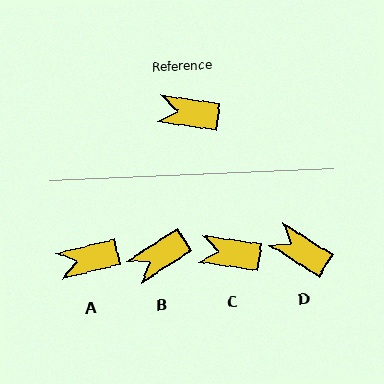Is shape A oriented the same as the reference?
No, it is off by about 22 degrees.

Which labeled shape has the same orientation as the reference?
C.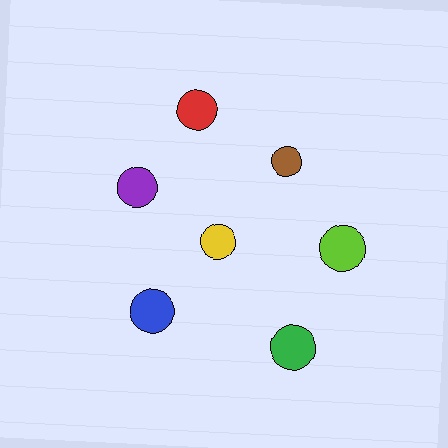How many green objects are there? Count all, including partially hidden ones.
There is 1 green object.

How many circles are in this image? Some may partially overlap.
There are 7 circles.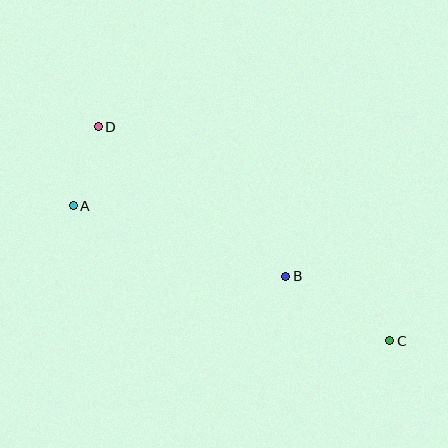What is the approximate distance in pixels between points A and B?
The distance between A and B is approximately 224 pixels.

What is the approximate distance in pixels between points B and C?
The distance between B and C is approximately 123 pixels.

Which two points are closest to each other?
Points A and D are closest to each other.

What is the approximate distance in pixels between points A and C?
The distance between A and C is approximately 345 pixels.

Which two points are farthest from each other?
Points C and D are farthest from each other.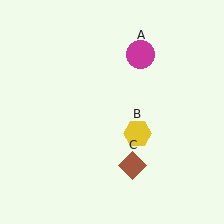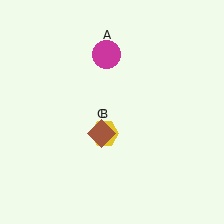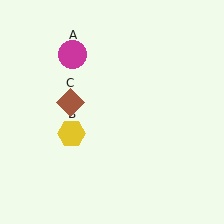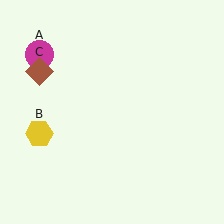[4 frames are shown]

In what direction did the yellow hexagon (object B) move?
The yellow hexagon (object B) moved left.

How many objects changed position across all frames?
3 objects changed position: magenta circle (object A), yellow hexagon (object B), brown diamond (object C).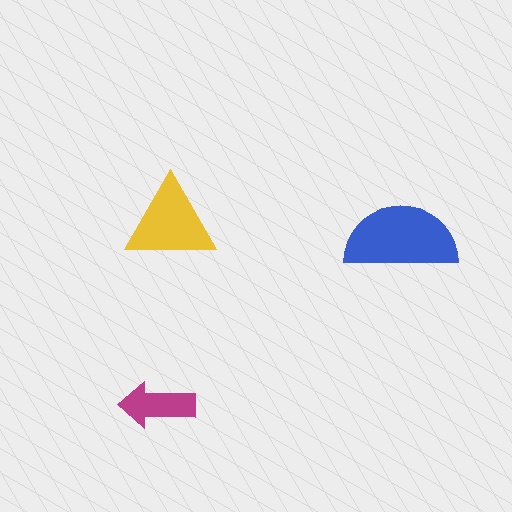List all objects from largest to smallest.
The blue semicircle, the yellow triangle, the magenta arrow.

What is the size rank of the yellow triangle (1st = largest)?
2nd.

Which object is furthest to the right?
The blue semicircle is rightmost.